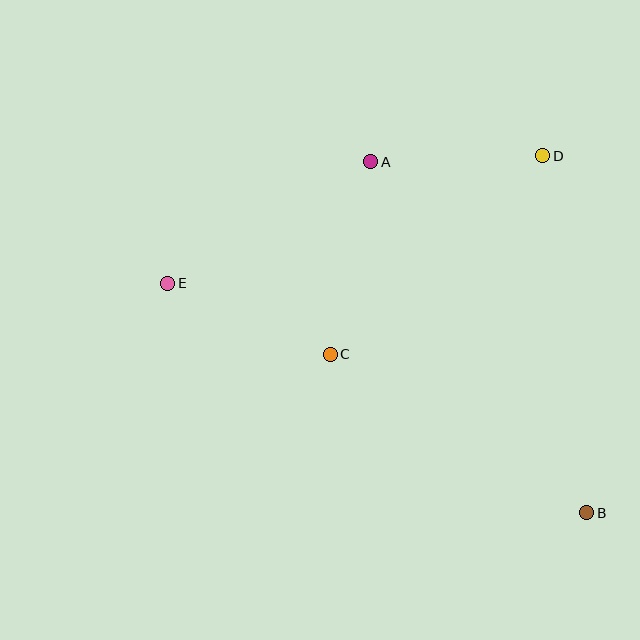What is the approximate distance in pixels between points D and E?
The distance between D and E is approximately 396 pixels.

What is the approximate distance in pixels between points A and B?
The distance between A and B is approximately 412 pixels.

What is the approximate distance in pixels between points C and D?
The distance between C and D is approximately 291 pixels.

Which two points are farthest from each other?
Points B and E are farthest from each other.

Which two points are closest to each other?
Points A and D are closest to each other.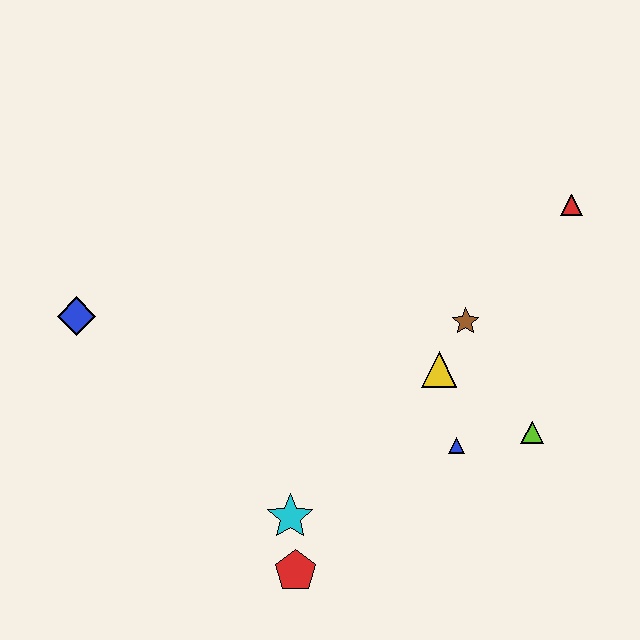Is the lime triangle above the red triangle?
No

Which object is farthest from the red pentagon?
The red triangle is farthest from the red pentagon.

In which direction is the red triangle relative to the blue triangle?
The red triangle is above the blue triangle.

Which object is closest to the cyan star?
The red pentagon is closest to the cyan star.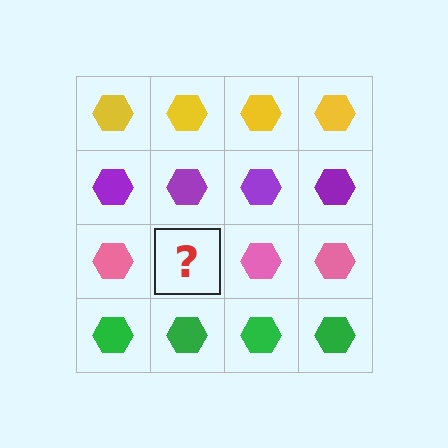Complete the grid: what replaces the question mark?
The question mark should be replaced with a pink hexagon.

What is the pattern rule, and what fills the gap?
The rule is that each row has a consistent color. The gap should be filled with a pink hexagon.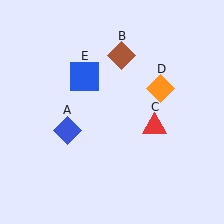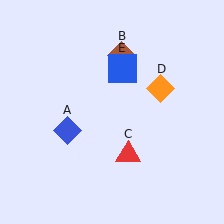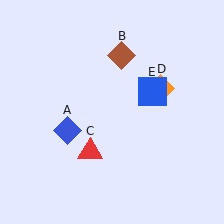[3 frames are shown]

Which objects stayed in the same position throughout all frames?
Blue diamond (object A) and brown diamond (object B) and orange diamond (object D) remained stationary.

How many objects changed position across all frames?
2 objects changed position: red triangle (object C), blue square (object E).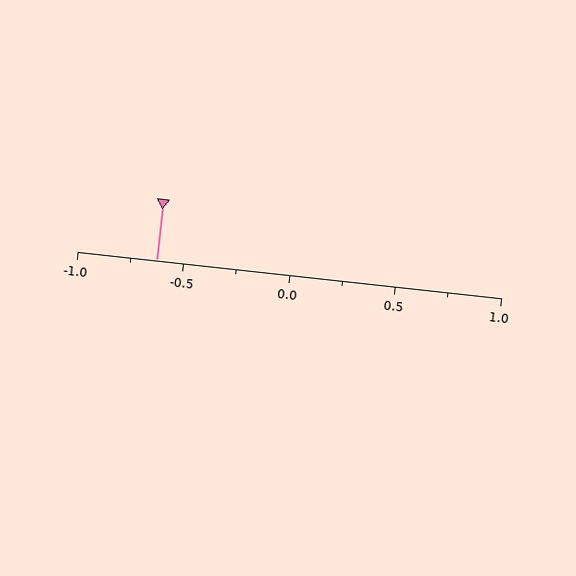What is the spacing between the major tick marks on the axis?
The major ticks are spaced 0.5 apart.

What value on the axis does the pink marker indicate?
The marker indicates approximately -0.62.